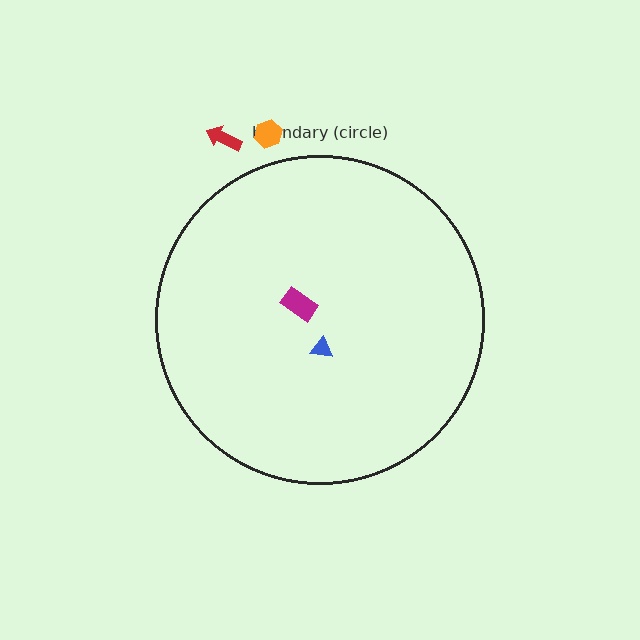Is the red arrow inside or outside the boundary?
Outside.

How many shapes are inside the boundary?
2 inside, 2 outside.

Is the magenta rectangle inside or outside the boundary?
Inside.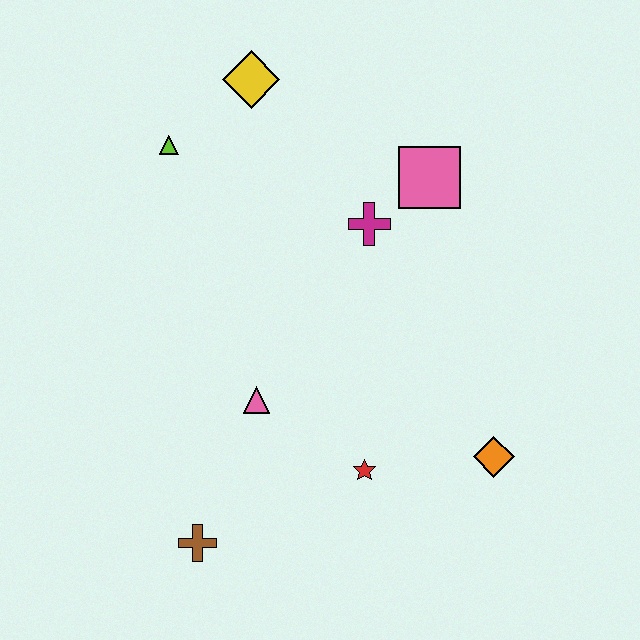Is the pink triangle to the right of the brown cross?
Yes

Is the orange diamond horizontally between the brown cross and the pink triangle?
No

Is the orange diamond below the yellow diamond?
Yes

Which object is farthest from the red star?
The yellow diamond is farthest from the red star.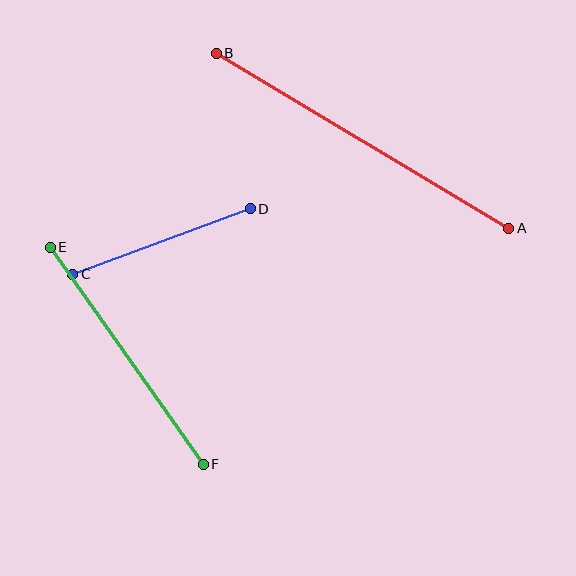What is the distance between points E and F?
The distance is approximately 265 pixels.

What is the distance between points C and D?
The distance is approximately 189 pixels.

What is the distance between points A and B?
The distance is approximately 341 pixels.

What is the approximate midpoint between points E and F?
The midpoint is at approximately (127, 356) pixels.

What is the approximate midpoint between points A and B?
The midpoint is at approximately (363, 141) pixels.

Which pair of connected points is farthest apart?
Points A and B are farthest apart.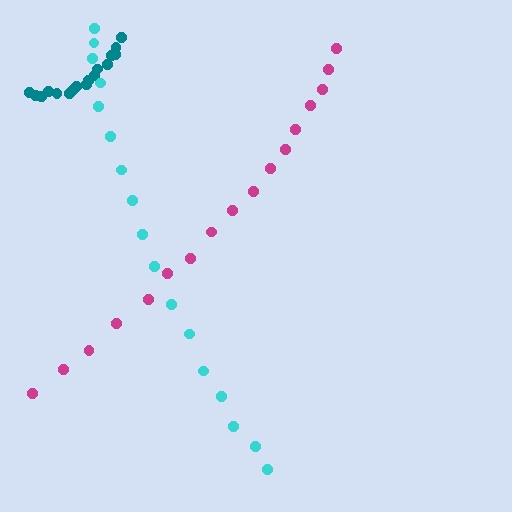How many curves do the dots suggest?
There are 3 distinct paths.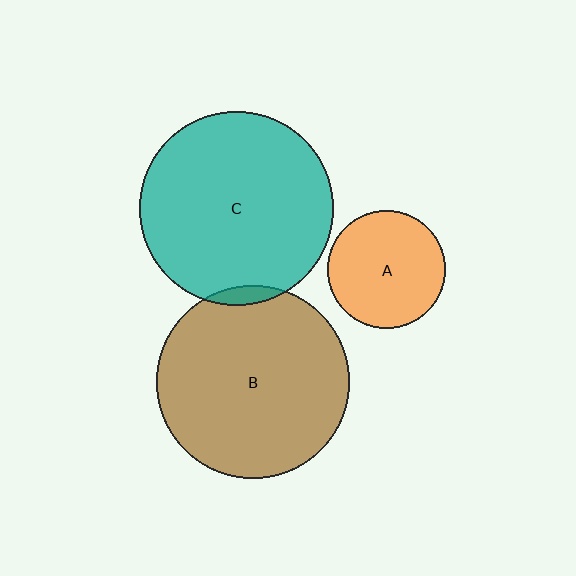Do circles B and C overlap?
Yes.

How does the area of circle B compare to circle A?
Approximately 2.7 times.